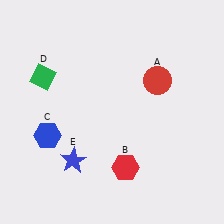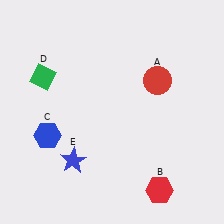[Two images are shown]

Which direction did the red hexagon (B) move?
The red hexagon (B) moved right.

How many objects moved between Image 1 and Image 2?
1 object moved between the two images.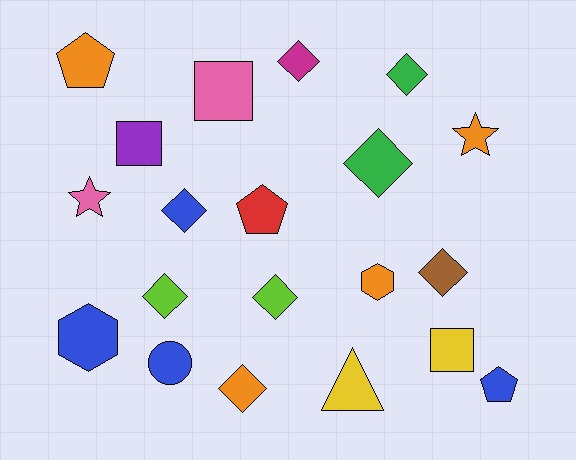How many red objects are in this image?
There is 1 red object.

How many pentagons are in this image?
There are 3 pentagons.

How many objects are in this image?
There are 20 objects.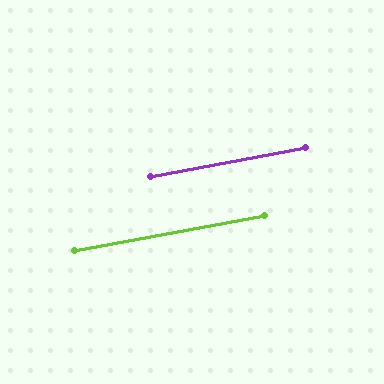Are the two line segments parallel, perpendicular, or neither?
Parallel — their directions differ by only 0.2°.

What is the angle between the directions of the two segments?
Approximately 0 degrees.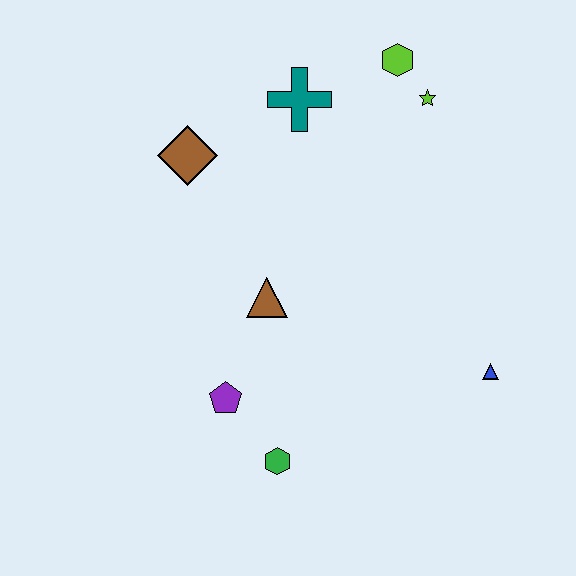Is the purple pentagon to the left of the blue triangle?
Yes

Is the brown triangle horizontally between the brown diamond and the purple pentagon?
No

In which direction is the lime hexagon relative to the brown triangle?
The lime hexagon is above the brown triangle.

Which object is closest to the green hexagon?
The purple pentagon is closest to the green hexagon.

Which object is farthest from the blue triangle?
The brown diamond is farthest from the blue triangle.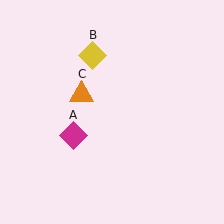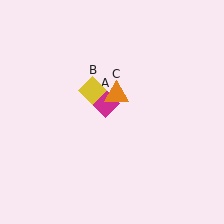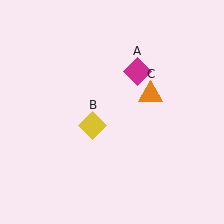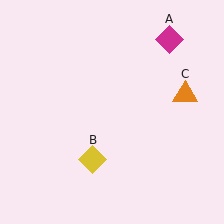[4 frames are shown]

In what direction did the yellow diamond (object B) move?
The yellow diamond (object B) moved down.